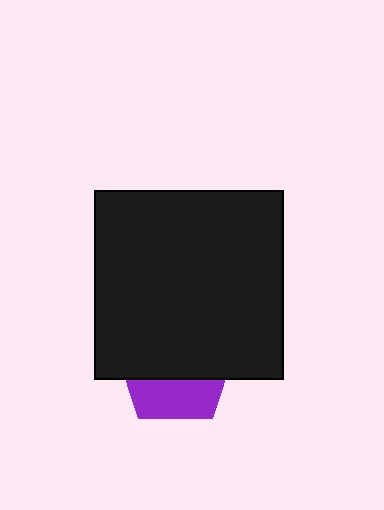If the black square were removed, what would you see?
You would see the complete purple pentagon.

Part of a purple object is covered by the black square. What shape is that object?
It is a pentagon.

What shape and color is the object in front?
The object in front is a black square.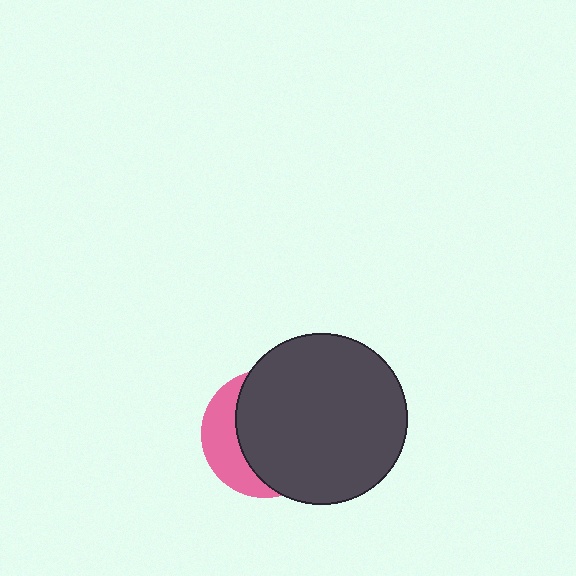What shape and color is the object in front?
The object in front is a dark gray circle.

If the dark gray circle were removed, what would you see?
You would see the complete pink circle.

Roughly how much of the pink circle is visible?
A small part of it is visible (roughly 31%).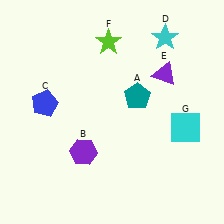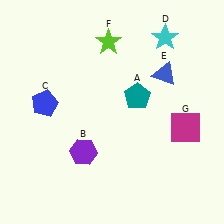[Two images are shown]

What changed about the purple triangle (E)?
In Image 1, E is purple. In Image 2, it changed to blue.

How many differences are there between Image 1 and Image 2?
There are 2 differences between the two images.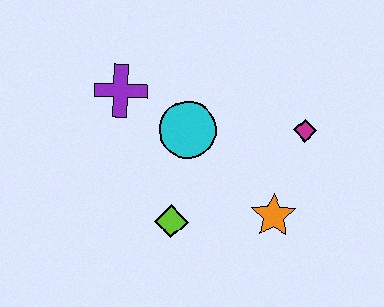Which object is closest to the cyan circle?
The purple cross is closest to the cyan circle.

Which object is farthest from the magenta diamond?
The purple cross is farthest from the magenta diamond.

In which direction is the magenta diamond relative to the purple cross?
The magenta diamond is to the right of the purple cross.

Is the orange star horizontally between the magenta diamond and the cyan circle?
Yes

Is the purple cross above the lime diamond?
Yes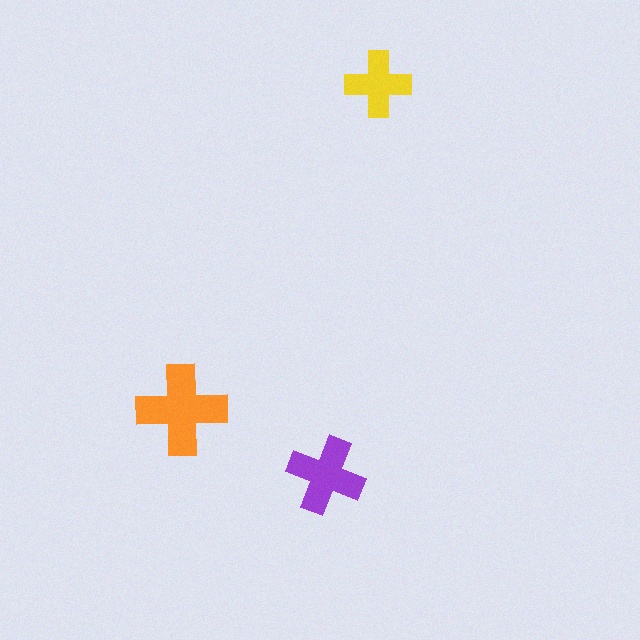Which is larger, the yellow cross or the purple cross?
The purple one.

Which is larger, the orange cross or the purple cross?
The orange one.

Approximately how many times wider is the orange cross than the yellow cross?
About 1.5 times wider.